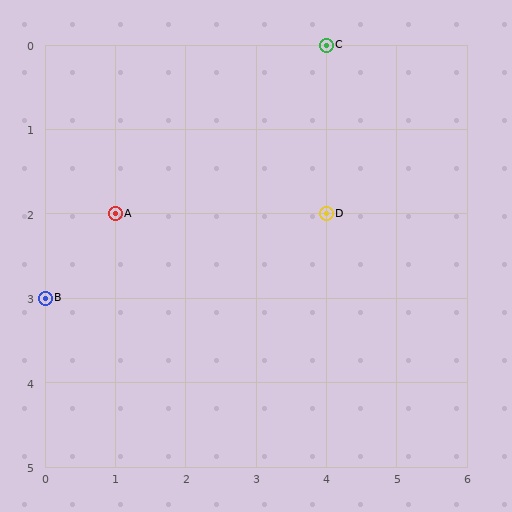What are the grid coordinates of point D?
Point D is at grid coordinates (4, 2).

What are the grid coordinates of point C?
Point C is at grid coordinates (4, 0).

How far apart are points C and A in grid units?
Points C and A are 3 columns and 2 rows apart (about 3.6 grid units diagonally).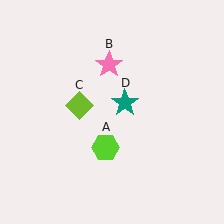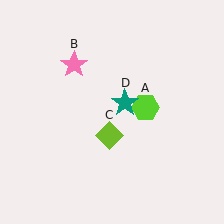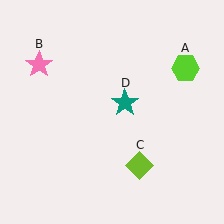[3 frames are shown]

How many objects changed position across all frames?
3 objects changed position: lime hexagon (object A), pink star (object B), lime diamond (object C).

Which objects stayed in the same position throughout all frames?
Teal star (object D) remained stationary.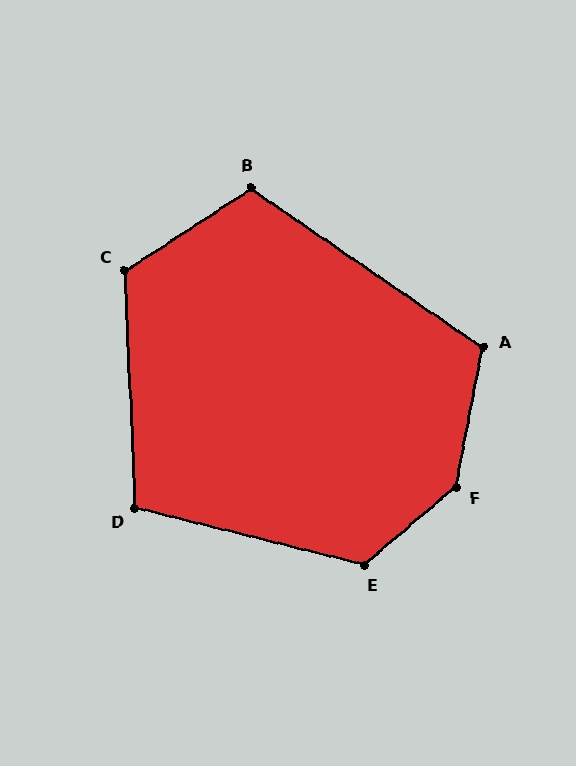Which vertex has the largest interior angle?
F, at approximately 141 degrees.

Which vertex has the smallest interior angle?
D, at approximately 106 degrees.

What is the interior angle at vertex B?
Approximately 113 degrees (obtuse).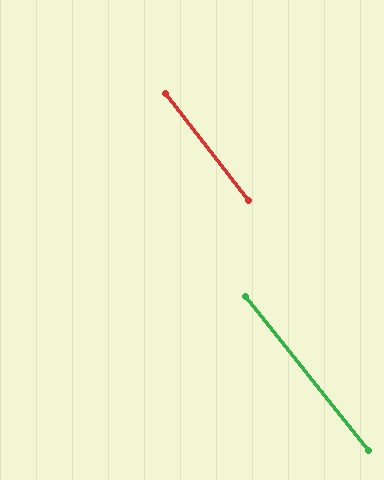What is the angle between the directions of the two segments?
Approximately 1 degree.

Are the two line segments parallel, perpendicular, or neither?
Parallel — their directions differ by only 0.8°.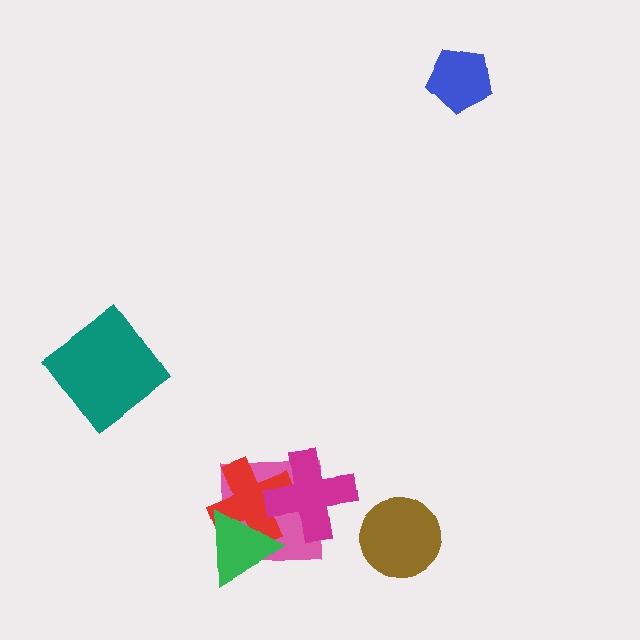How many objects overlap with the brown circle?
0 objects overlap with the brown circle.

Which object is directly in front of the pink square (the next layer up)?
The red cross is directly in front of the pink square.